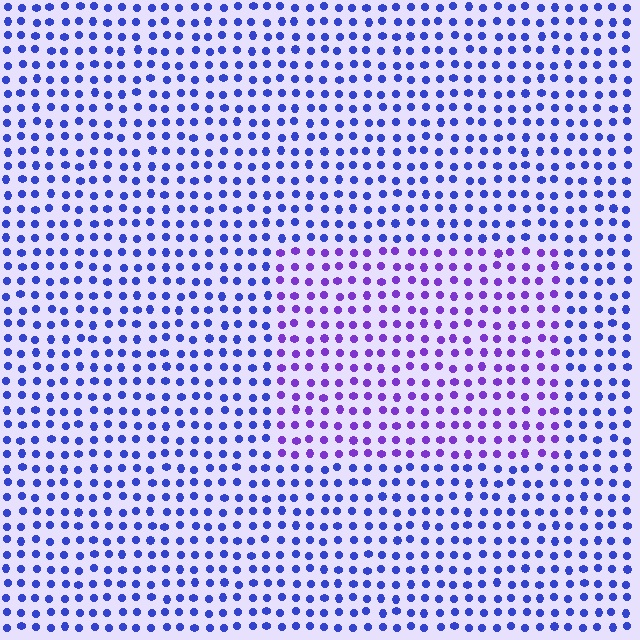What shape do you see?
I see a rectangle.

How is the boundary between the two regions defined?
The boundary is defined purely by a slight shift in hue (about 35 degrees). Spacing, size, and orientation are identical on both sides.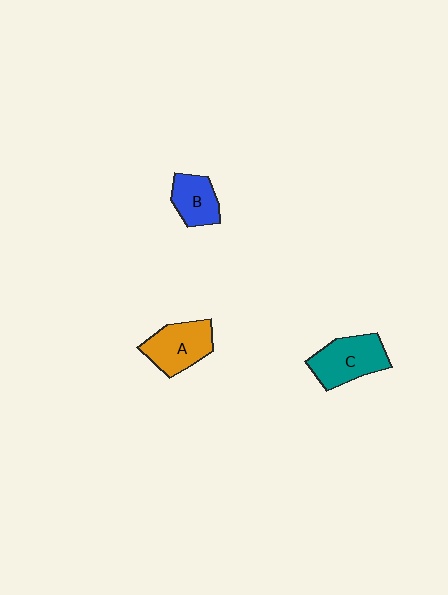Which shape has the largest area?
Shape C (teal).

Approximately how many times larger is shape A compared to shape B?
Approximately 1.3 times.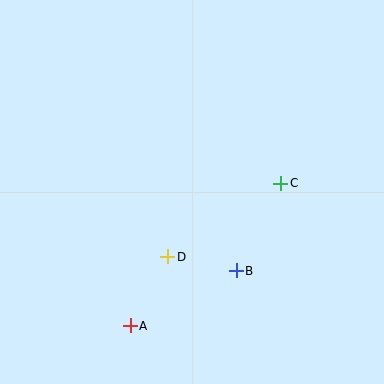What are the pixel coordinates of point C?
Point C is at (281, 183).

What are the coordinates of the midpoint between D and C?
The midpoint between D and C is at (224, 220).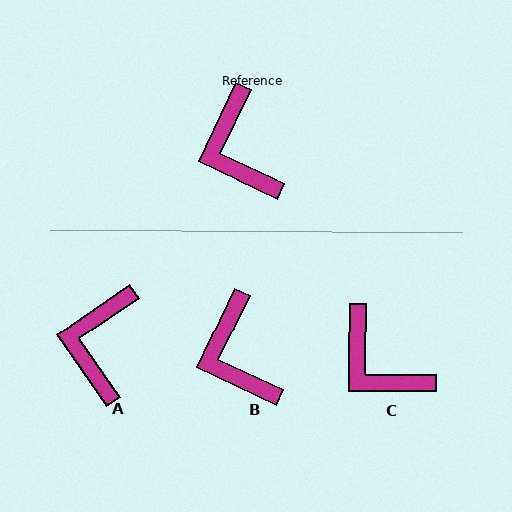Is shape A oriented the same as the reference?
No, it is off by about 30 degrees.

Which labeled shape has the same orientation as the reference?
B.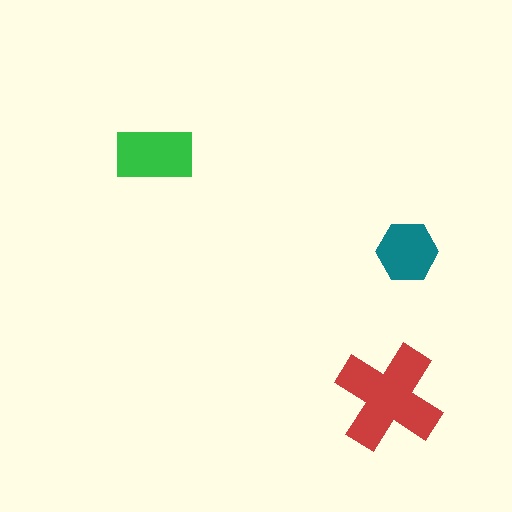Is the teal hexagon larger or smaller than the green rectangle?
Smaller.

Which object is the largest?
The red cross.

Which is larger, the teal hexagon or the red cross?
The red cross.